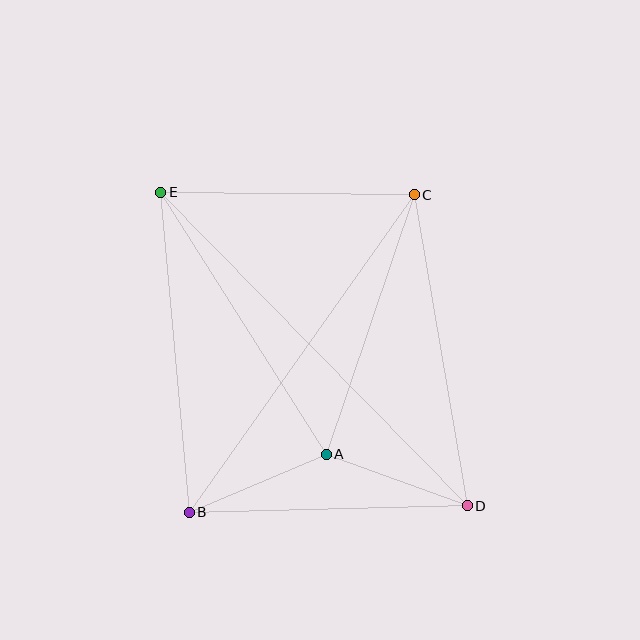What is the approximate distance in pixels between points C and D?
The distance between C and D is approximately 316 pixels.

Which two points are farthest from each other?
Points D and E are farthest from each other.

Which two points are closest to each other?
Points A and B are closest to each other.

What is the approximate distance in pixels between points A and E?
The distance between A and E is approximately 310 pixels.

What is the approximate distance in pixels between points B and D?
The distance between B and D is approximately 278 pixels.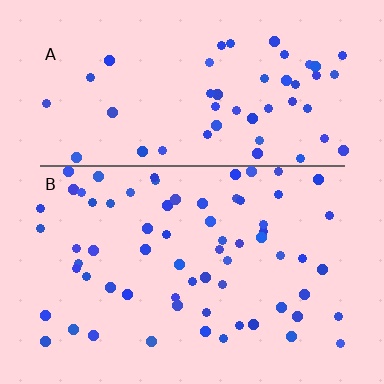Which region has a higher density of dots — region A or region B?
B (the bottom).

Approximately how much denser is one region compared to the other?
Approximately 1.3× — region B over region A.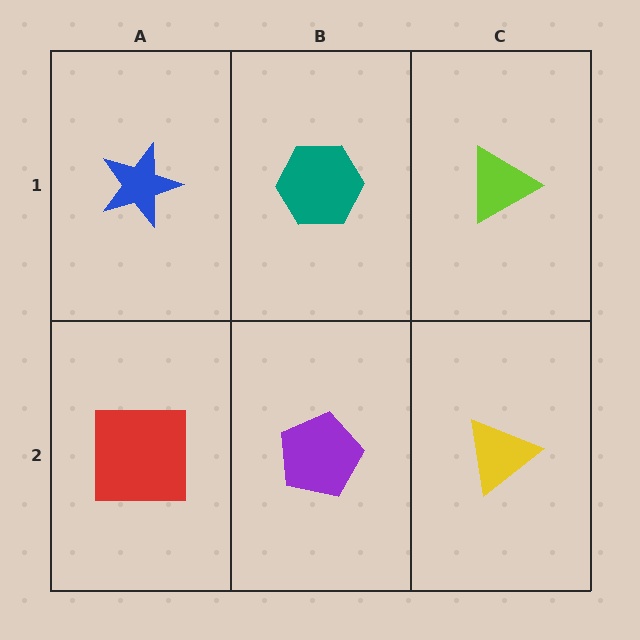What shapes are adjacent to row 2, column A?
A blue star (row 1, column A), a purple pentagon (row 2, column B).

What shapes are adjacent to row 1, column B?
A purple pentagon (row 2, column B), a blue star (row 1, column A), a lime triangle (row 1, column C).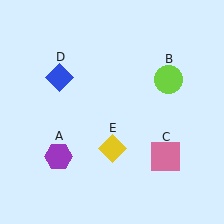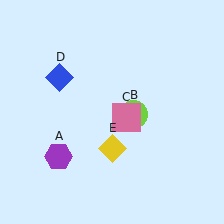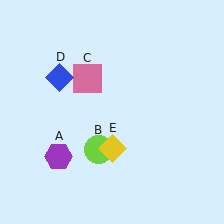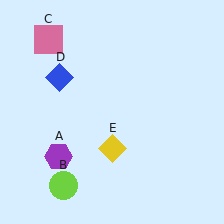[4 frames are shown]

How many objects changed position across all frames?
2 objects changed position: lime circle (object B), pink square (object C).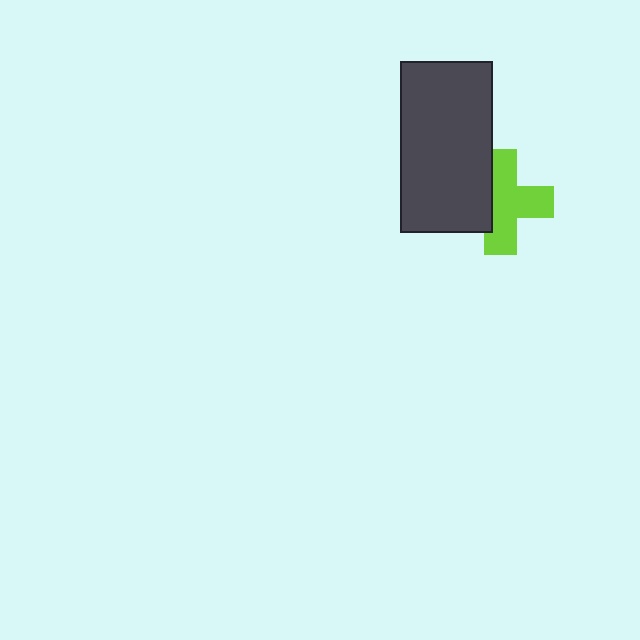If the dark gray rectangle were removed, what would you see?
You would see the complete lime cross.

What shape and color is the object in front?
The object in front is a dark gray rectangle.